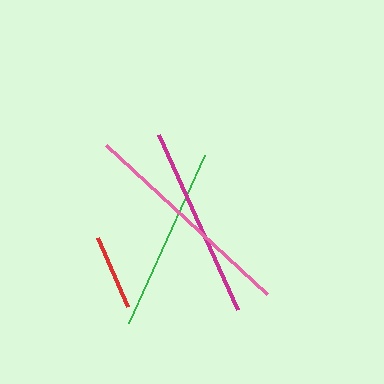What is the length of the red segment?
The red segment is approximately 75 pixels long.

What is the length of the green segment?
The green segment is approximately 183 pixels long.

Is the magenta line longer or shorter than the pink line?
The pink line is longer than the magenta line.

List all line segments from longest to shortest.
From longest to shortest: pink, magenta, green, red.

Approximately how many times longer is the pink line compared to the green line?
The pink line is approximately 1.2 times the length of the green line.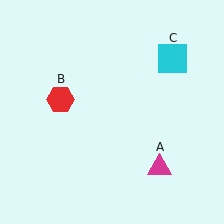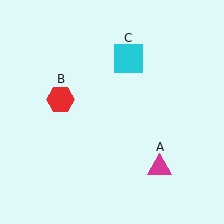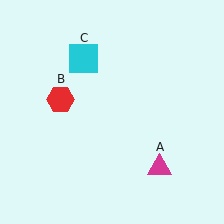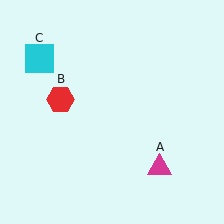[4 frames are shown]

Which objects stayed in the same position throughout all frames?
Magenta triangle (object A) and red hexagon (object B) remained stationary.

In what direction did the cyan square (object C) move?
The cyan square (object C) moved left.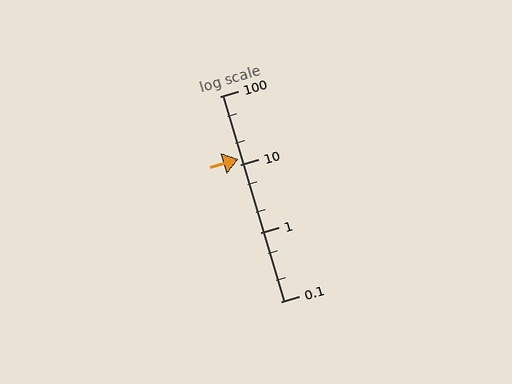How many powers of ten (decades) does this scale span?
The scale spans 3 decades, from 0.1 to 100.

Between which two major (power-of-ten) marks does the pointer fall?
The pointer is between 10 and 100.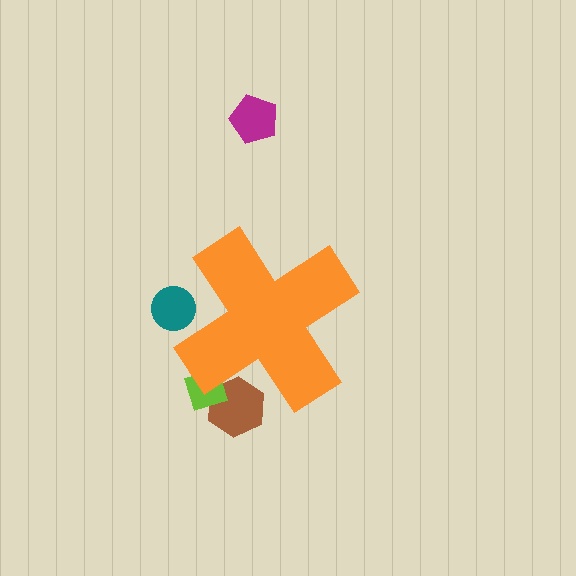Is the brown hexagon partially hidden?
Yes, the brown hexagon is partially hidden behind the orange cross.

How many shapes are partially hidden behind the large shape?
3 shapes are partially hidden.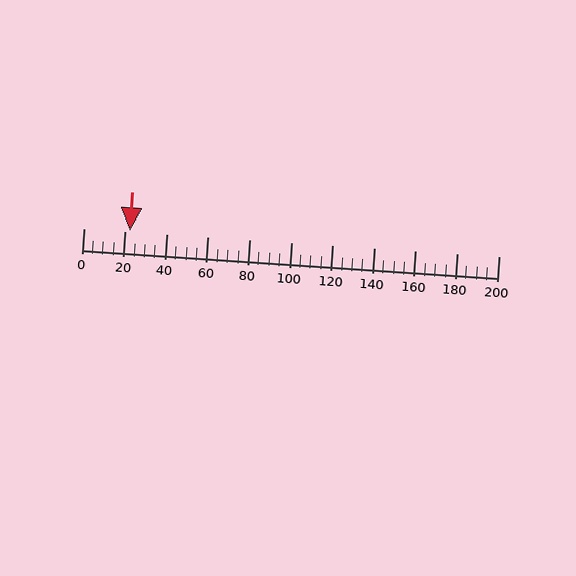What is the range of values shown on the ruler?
The ruler shows values from 0 to 200.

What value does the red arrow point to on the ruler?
The red arrow points to approximately 22.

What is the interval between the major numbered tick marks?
The major tick marks are spaced 20 units apart.